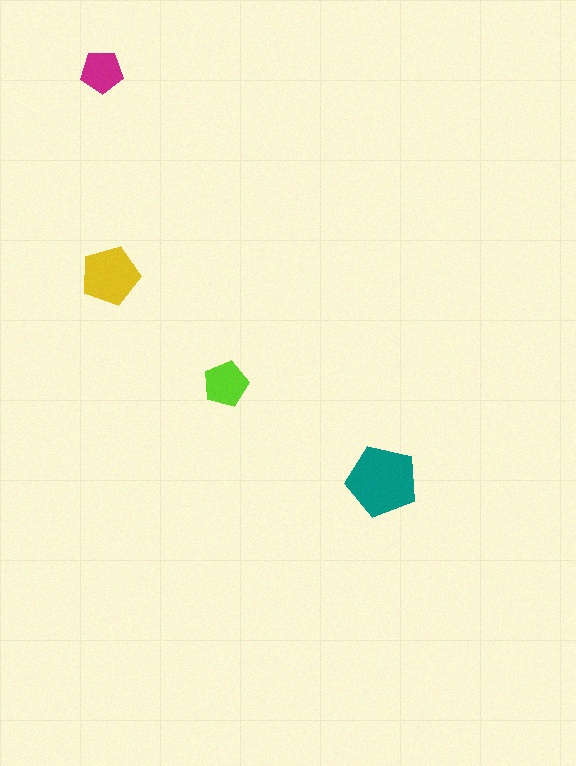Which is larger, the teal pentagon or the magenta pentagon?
The teal one.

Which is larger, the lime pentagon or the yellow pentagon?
The yellow one.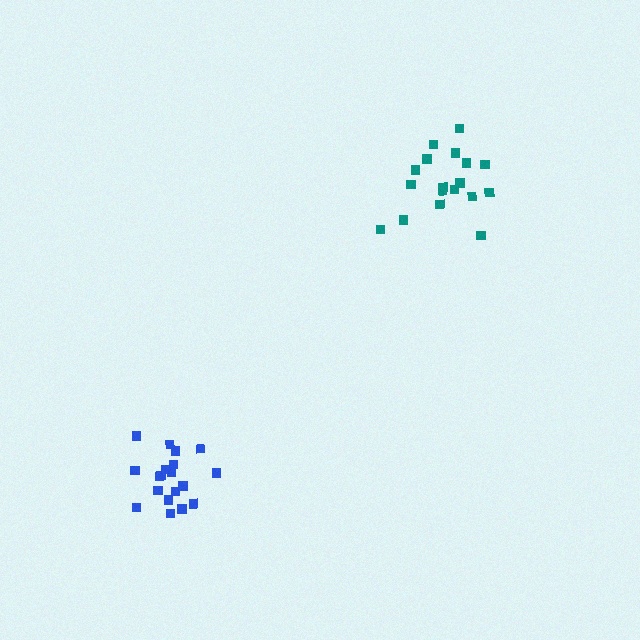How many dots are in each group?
Group 1: 18 dots, Group 2: 19 dots (37 total).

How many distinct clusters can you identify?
There are 2 distinct clusters.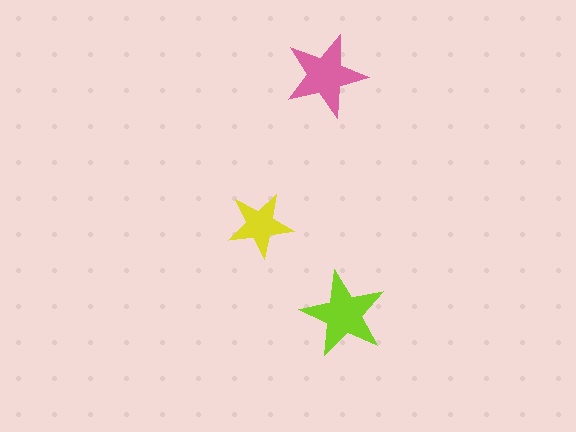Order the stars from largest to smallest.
the lime one, the pink one, the yellow one.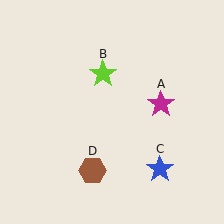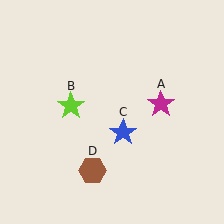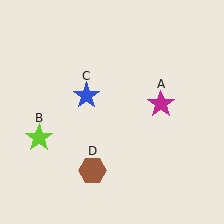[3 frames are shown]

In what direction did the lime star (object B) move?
The lime star (object B) moved down and to the left.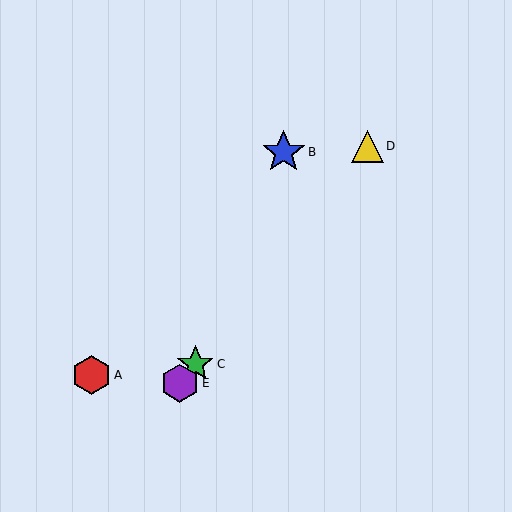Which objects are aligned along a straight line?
Objects C, D, E are aligned along a straight line.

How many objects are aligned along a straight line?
3 objects (C, D, E) are aligned along a straight line.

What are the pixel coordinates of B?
Object B is at (284, 152).